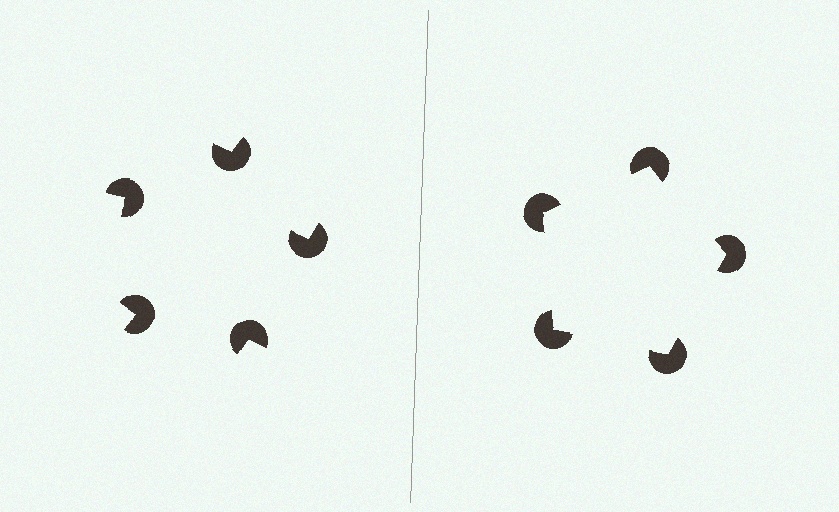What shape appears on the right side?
An illusory pentagon.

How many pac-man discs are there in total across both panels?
10 — 5 on each side.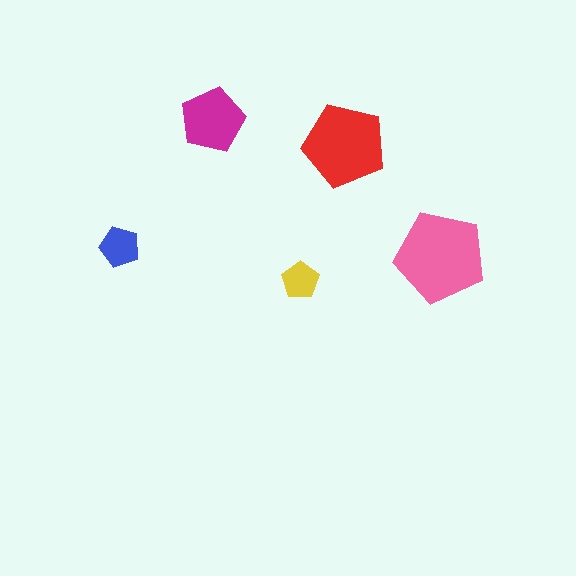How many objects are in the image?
There are 5 objects in the image.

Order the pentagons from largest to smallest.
the pink one, the red one, the magenta one, the blue one, the yellow one.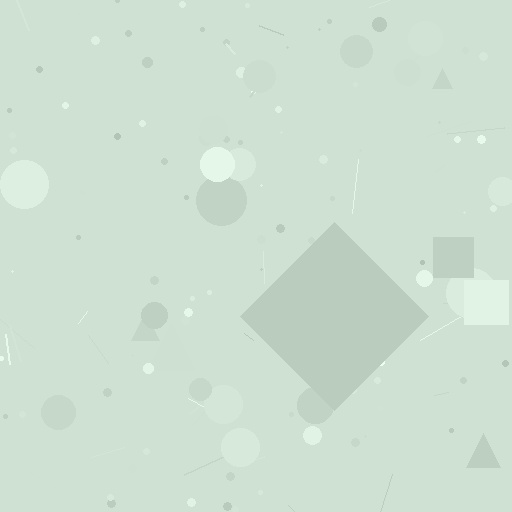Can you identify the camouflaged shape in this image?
The camouflaged shape is a diamond.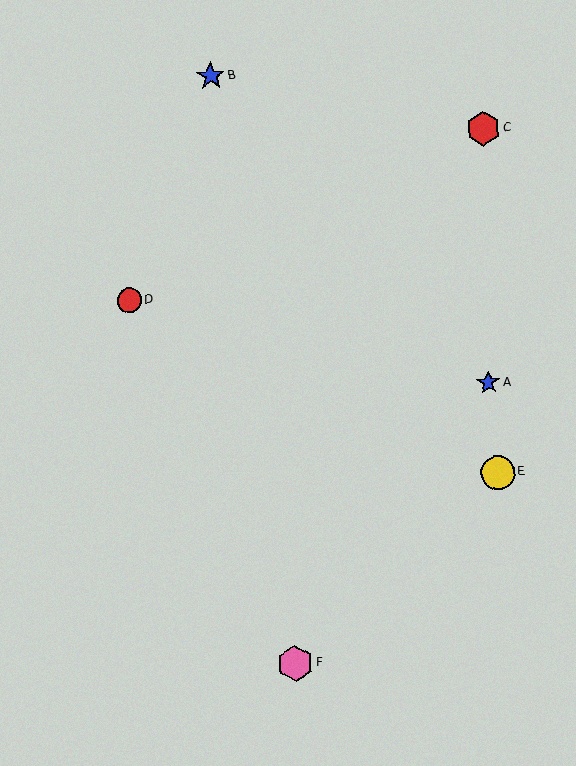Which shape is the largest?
The pink hexagon (labeled F) is the largest.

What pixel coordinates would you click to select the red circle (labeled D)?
Click at (129, 300) to select the red circle D.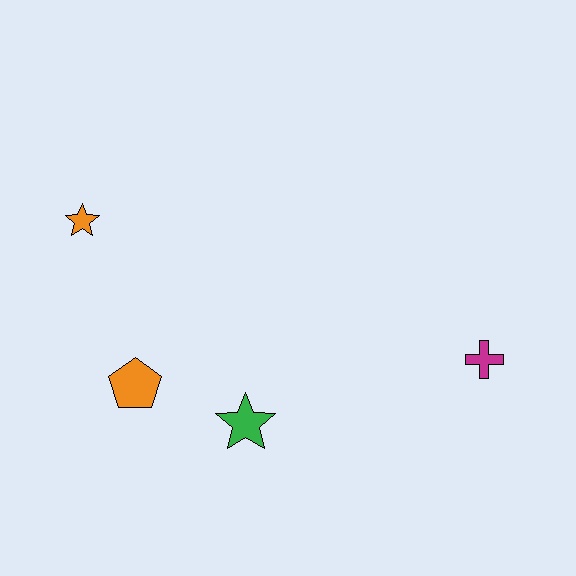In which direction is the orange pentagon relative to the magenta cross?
The orange pentagon is to the left of the magenta cross.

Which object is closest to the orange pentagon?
The green star is closest to the orange pentagon.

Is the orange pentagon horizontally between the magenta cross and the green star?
No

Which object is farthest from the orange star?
The magenta cross is farthest from the orange star.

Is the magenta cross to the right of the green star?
Yes